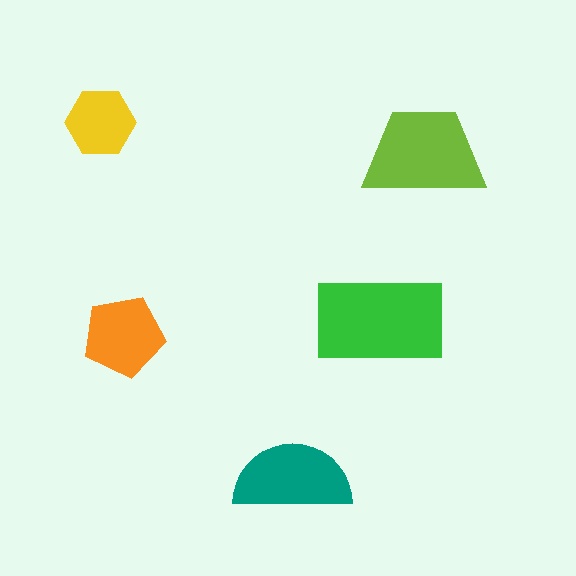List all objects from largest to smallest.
The green rectangle, the lime trapezoid, the teal semicircle, the orange pentagon, the yellow hexagon.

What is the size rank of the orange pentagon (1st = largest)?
4th.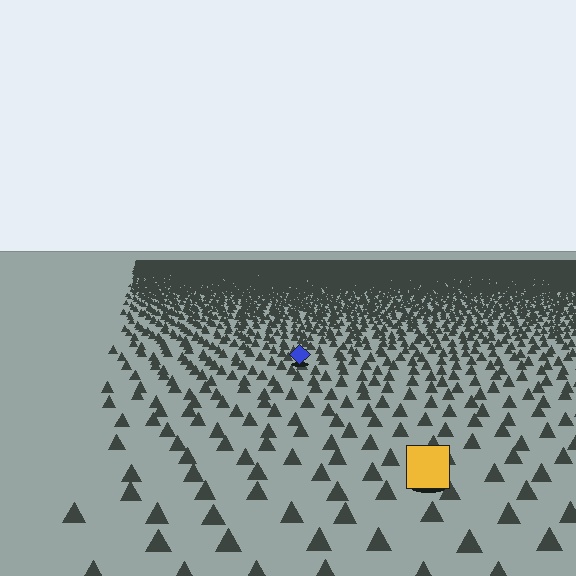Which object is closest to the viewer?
The yellow square is closest. The texture marks near it are larger and more spread out.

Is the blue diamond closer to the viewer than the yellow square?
No. The yellow square is closer — you can tell from the texture gradient: the ground texture is coarser near it.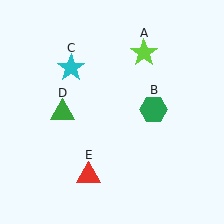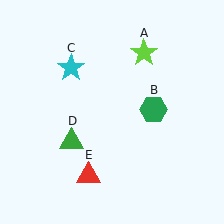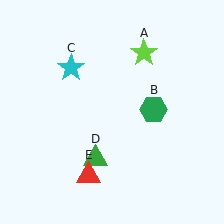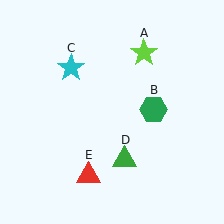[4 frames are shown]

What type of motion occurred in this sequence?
The green triangle (object D) rotated counterclockwise around the center of the scene.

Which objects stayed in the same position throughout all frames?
Lime star (object A) and green hexagon (object B) and cyan star (object C) and red triangle (object E) remained stationary.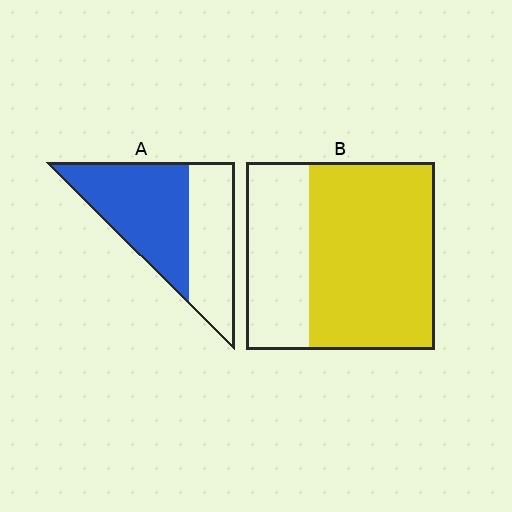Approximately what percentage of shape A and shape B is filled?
A is approximately 55% and B is approximately 65%.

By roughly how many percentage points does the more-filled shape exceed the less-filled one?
By roughly 10 percentage points (B over A).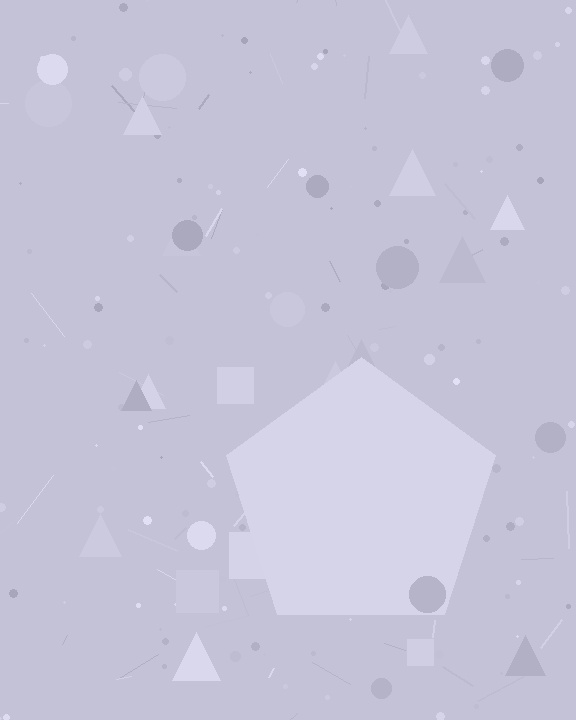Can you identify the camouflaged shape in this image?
The camouflaged shape is a pentagon.